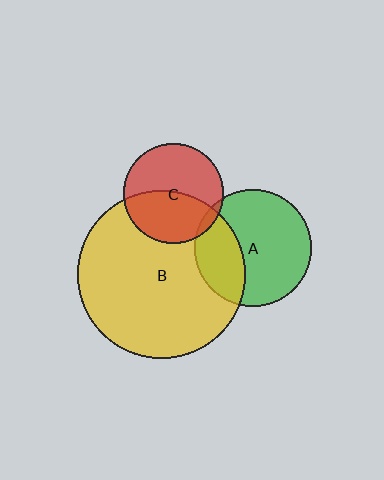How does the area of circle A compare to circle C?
Approximately 1.4 times.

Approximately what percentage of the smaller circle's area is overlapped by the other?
Approximately 45%.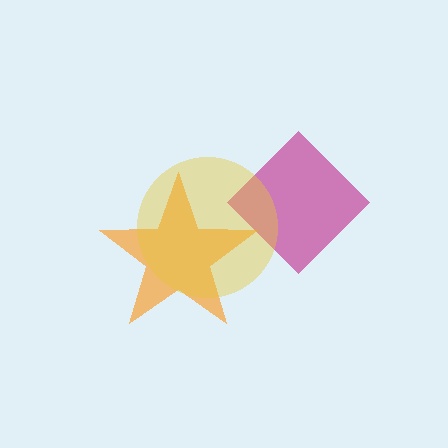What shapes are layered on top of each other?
The layered shapes are: a magenta diamond, an orange star, a yellow circle.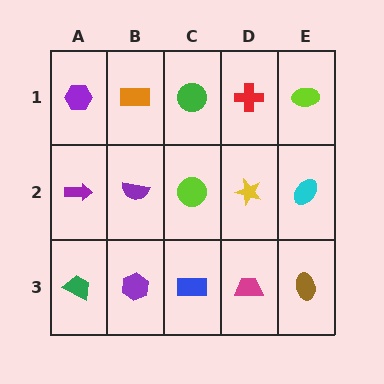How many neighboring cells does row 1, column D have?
3.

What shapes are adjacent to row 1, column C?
A lime circle (row 2, column C), an orange rectangle (row 1, column B), a red cross (row 1, column D).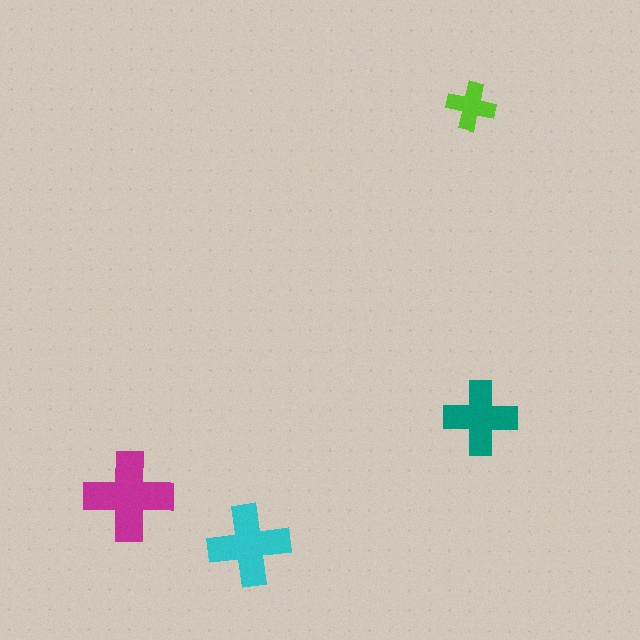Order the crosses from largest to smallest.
the magenta one, the cyan one, the teal one, the lime one.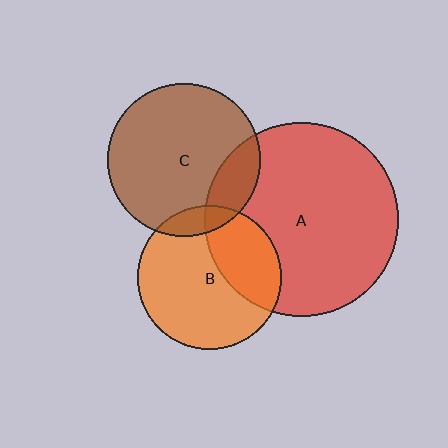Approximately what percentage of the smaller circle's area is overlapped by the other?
Approximately 35%.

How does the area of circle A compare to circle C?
Approximately 1.6 times.